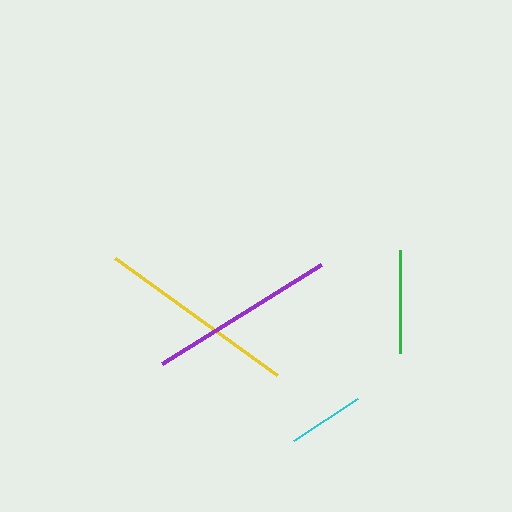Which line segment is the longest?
The yellow line is the longest at approximately 201 pixels.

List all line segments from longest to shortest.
From longest to shortest: yellow, purple, green, cyan.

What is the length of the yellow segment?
The yellow segment is approximately 201 pixels long.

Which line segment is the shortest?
The cyan line is the shortest at approximately 76 pixels.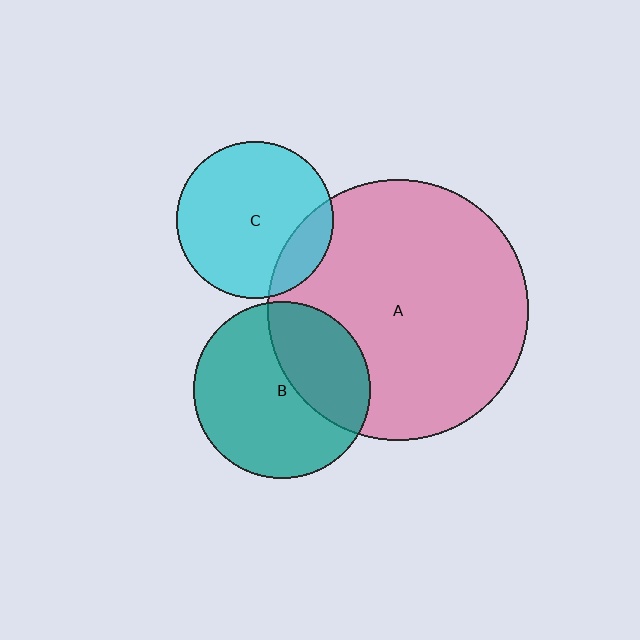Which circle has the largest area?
Circle A (pink).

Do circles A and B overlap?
Yes.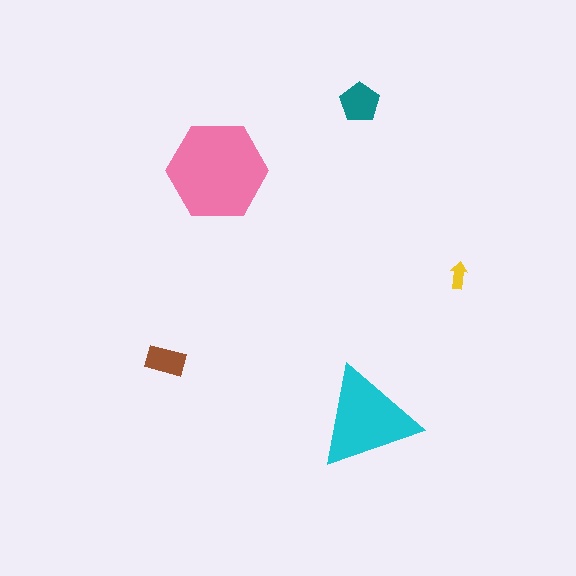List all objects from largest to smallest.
The pink hexagon, the cyan triangle, the teal pentagon, the brown rectangle, the yellow arrow.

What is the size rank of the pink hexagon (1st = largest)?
1st.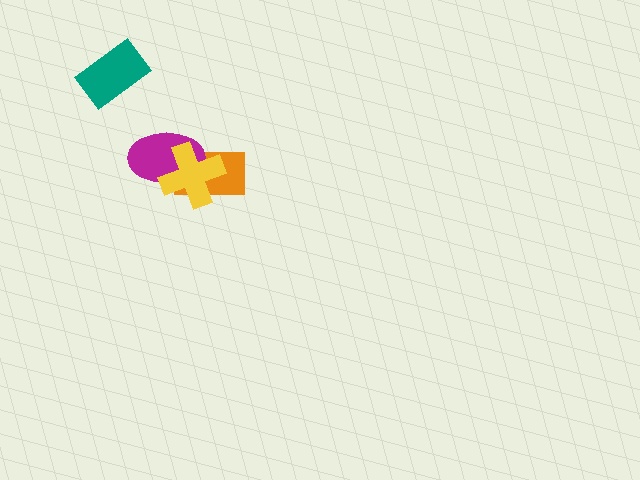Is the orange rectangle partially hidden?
Yes, it is partially covered by another shape.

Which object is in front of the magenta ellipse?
The yellow cross is in front of the magenta ellipse.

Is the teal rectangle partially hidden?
No, no other shape covers it.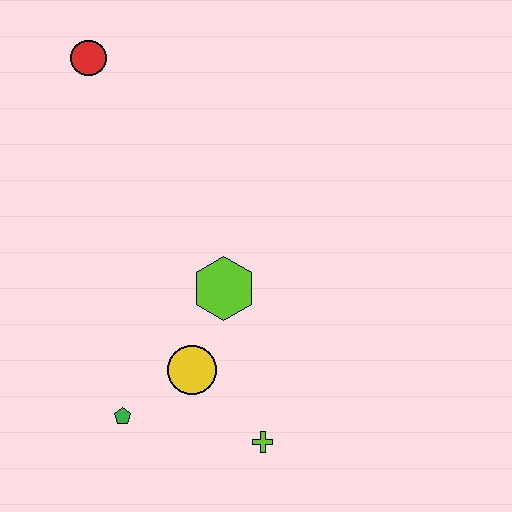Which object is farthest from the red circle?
The lime cross is farthest from the red circle.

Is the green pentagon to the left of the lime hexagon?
Yes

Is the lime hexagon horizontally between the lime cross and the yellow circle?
Yes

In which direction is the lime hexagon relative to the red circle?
The lime hexagon is below the red circle.